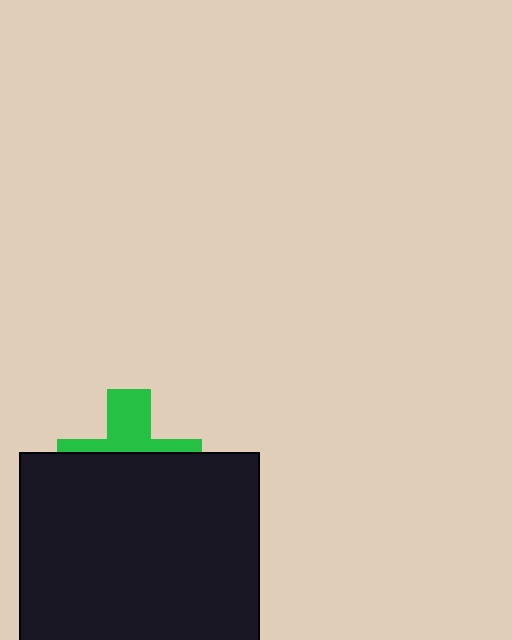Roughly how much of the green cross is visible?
A small part of it is visible (roughly 37%).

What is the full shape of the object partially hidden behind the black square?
The partially hidden object is a green cross.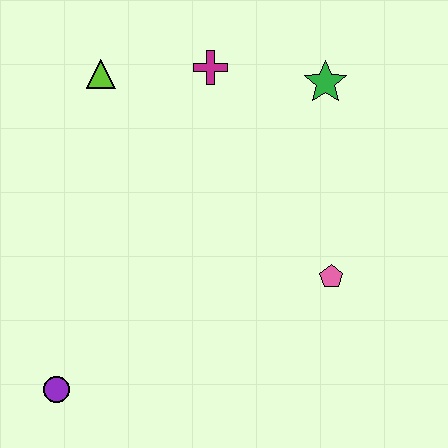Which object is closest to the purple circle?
The pink pentagon is closest to the purple circle.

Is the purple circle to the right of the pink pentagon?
No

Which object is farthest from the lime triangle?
The purple circle is farthest from the lime triangle.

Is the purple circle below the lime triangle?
Yes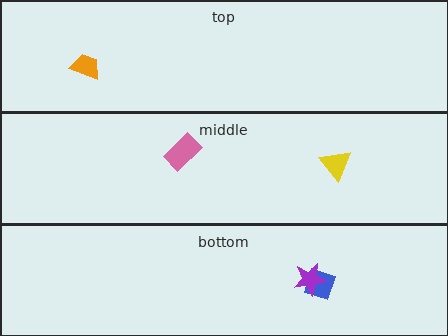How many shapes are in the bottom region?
2.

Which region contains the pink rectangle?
The middle region.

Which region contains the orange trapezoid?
The top region.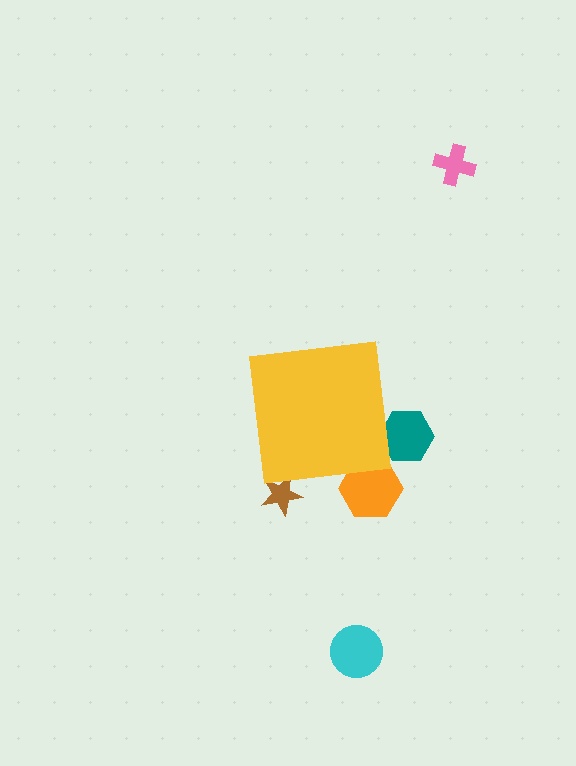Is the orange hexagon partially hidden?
Yes, the orange hexagon is partially hidden behind the yellow square.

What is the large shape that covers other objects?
A yellow square.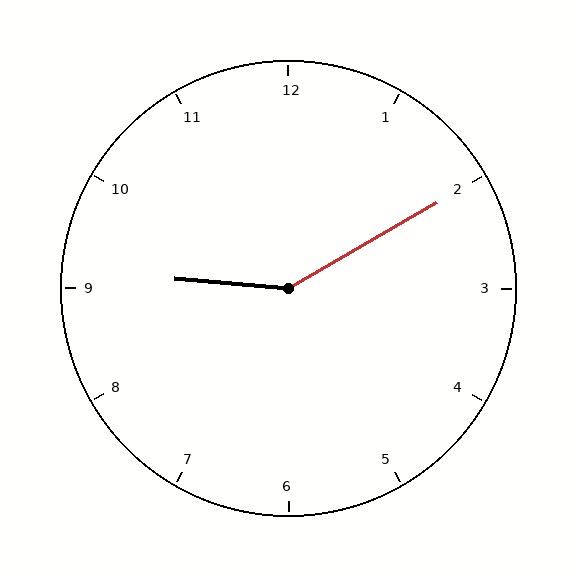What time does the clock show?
9:10.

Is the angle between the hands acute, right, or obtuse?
It is obtuse.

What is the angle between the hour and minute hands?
Approximately 145 degrees.